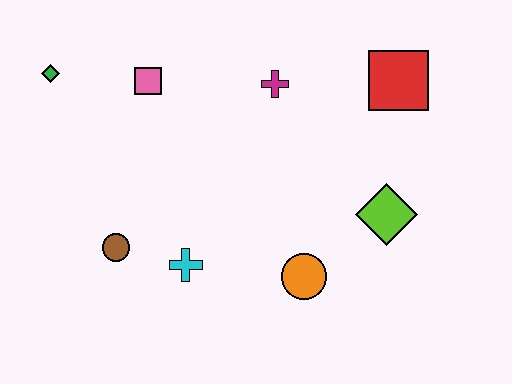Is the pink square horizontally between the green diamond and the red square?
Yes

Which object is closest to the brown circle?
The cyan cross is closest to the brown circle.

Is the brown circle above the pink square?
No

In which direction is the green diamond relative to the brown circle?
The green diamond is above the brown circle.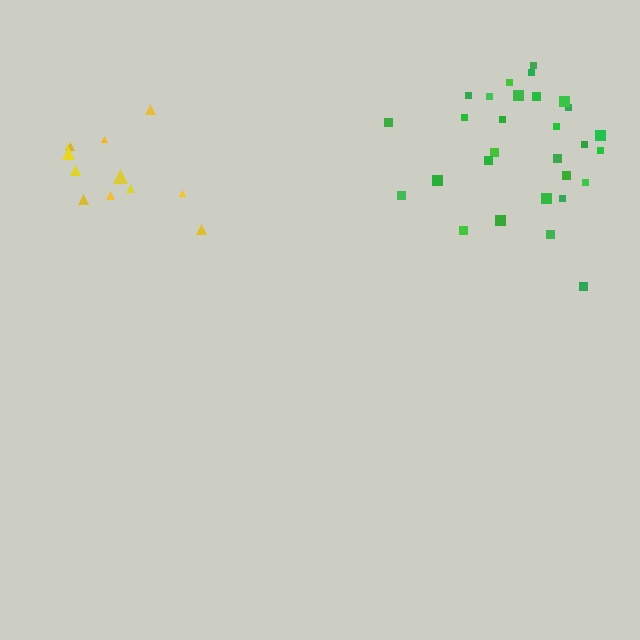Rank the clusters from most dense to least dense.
green, yellow.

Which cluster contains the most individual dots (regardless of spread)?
Green (29).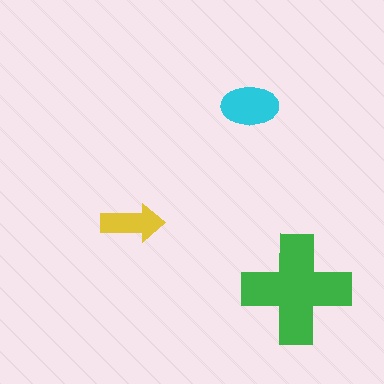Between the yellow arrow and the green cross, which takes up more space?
The green cross.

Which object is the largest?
The green cross.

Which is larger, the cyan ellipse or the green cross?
The green cross.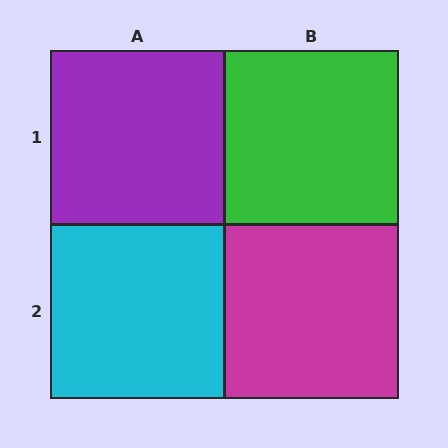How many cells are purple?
1 cell is purple.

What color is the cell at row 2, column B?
Magenta.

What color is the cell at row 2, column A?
Cyan.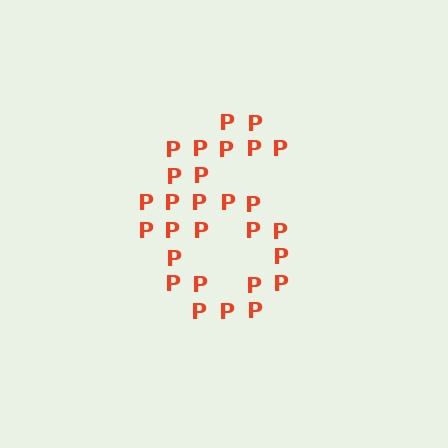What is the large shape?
The large shape is the digit 6.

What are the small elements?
The small elements are letter P's.